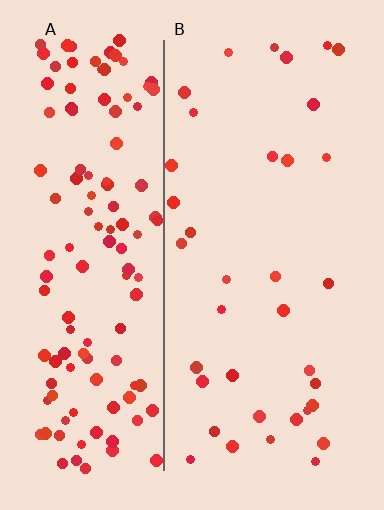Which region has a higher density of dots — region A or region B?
A (the left).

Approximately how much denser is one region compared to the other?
Approximately 3.8× — region A over region B.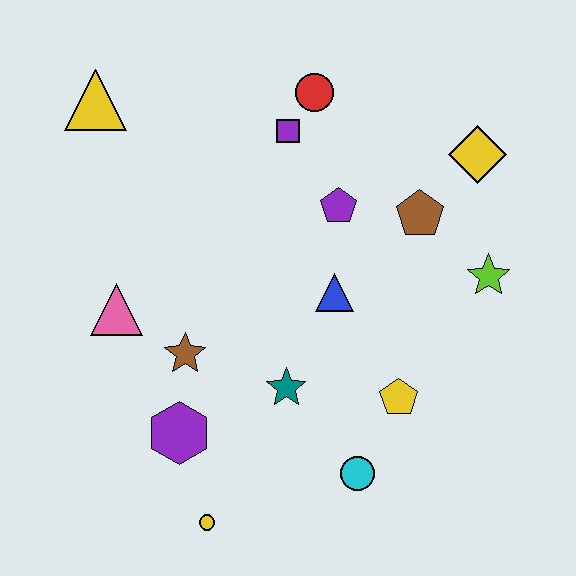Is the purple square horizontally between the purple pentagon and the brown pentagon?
No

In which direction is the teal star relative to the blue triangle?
The teal star is below the blue triangle.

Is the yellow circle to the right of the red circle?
No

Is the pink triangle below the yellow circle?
No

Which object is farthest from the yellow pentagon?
The yellow triangle is farthest from the yellow pentagon.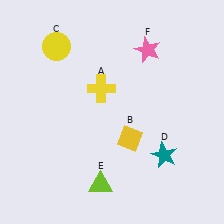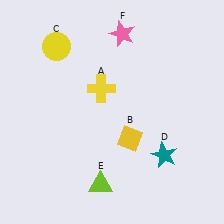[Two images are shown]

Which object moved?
The pink star (F) moved left.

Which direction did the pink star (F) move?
The pink star (F) moved left.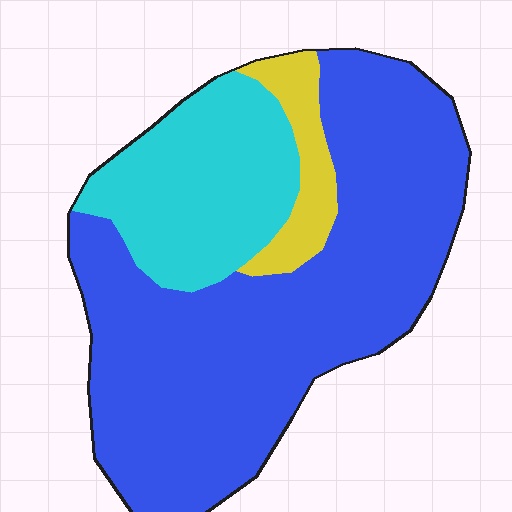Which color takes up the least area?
Yellow, at roughly 10%.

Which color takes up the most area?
Blue, at roughly 70%.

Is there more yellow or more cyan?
Cyan.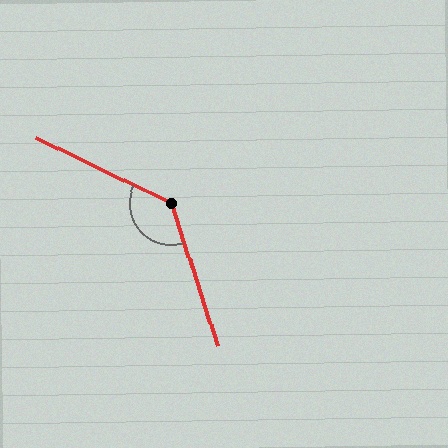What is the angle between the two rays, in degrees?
Approximately 134 degrees.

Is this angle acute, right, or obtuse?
It is obtuse.